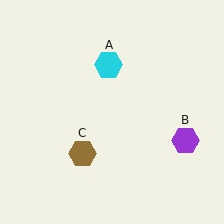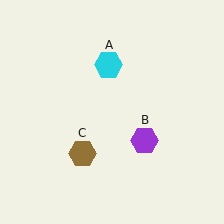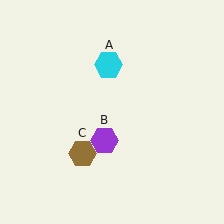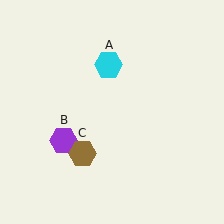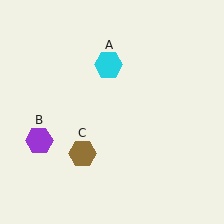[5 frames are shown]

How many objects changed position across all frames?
1 object changed position: purple hexagon (object B).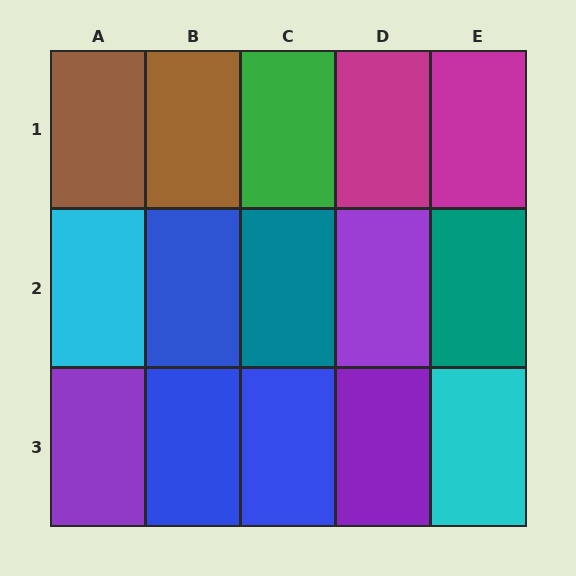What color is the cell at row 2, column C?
Teal.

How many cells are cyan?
2 cells are cyan.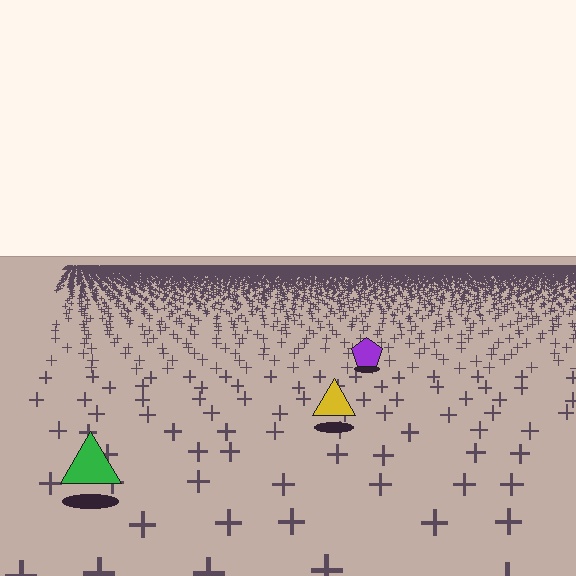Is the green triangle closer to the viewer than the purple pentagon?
Yes. The green triangle is closer — you can tell from the texture gradient: the ground texture is coarser near it.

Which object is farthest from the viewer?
The purple pentagon is farthest from the viewer. It appears smaller and the ground texture around it is denser.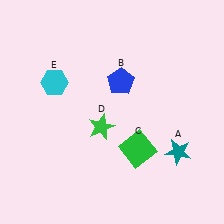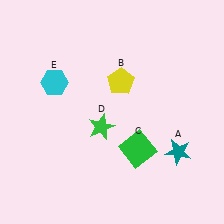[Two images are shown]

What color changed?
The pentagon (B) changed from blue in Image 1 to yellow in Image 2.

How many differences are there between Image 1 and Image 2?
There is 1 difference between the two images.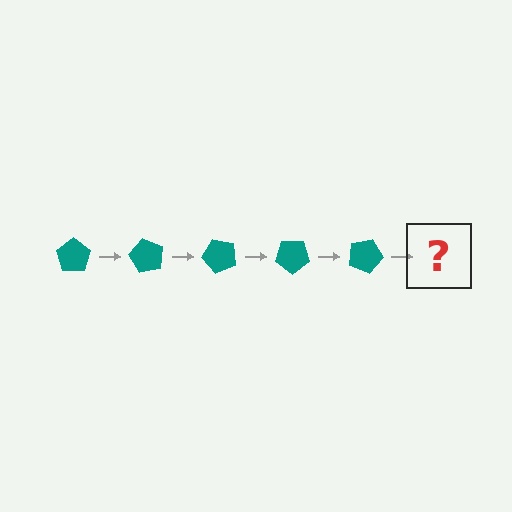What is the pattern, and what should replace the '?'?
The pattern is that the pentagon rotates 60 degrees each step. The '?' should be a teal pentagon rotated 300 degrees.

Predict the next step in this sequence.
The next step is a teal pentagon rotated 300 degrees.